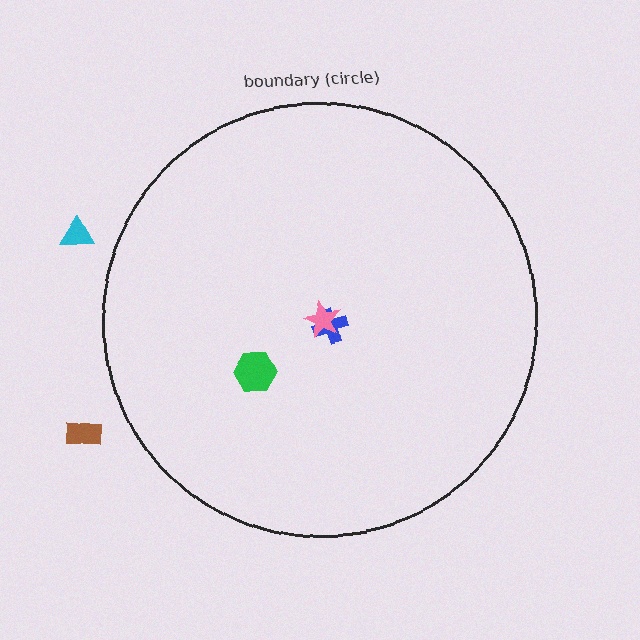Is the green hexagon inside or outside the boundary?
Inside.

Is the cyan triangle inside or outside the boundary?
Outside.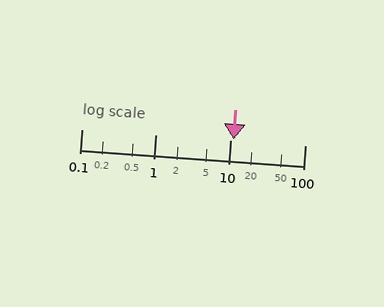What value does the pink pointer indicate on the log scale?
The pointer indicates approximately 11.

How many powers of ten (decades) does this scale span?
The scale spans 3 decades, from 0.1 to 100.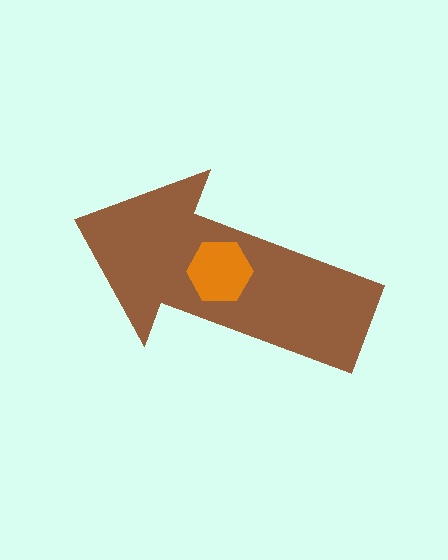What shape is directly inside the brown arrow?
The orange hexagon.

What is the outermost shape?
The brown arrow.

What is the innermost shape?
The orange hexagon.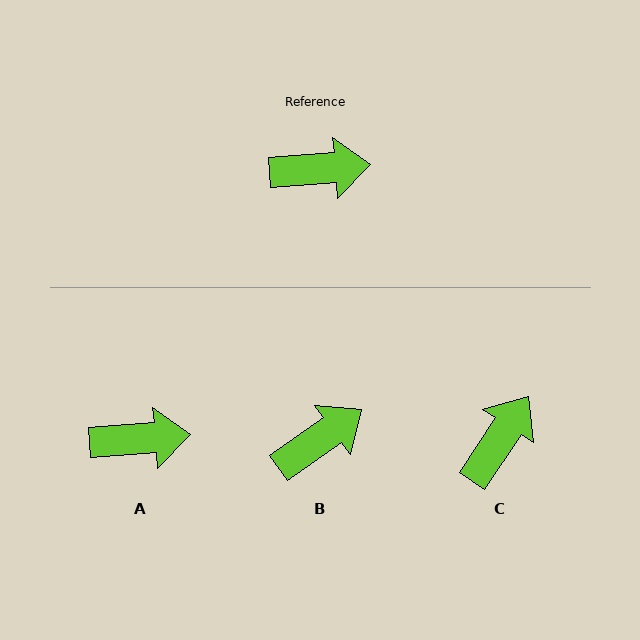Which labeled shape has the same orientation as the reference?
A.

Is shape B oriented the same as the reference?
No, it is off by about 31 degrees.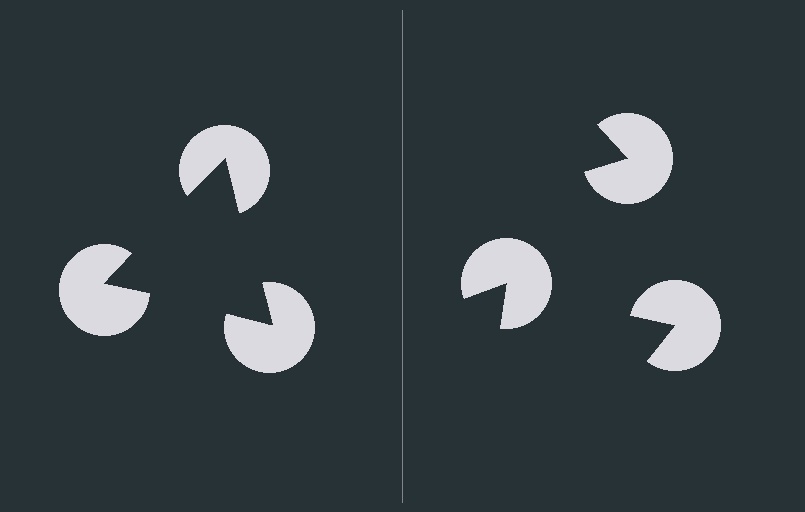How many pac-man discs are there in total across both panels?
6 — 3 on each side.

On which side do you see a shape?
An illusory triangle appears on the left side. On the right side the wedge cuts are rotated, so no coherent shape forms.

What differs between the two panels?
The pac-man discs are positioned identically on both sides; only the wedge orientations differ. On the left they align to a triangle; on the right they are misaligned.